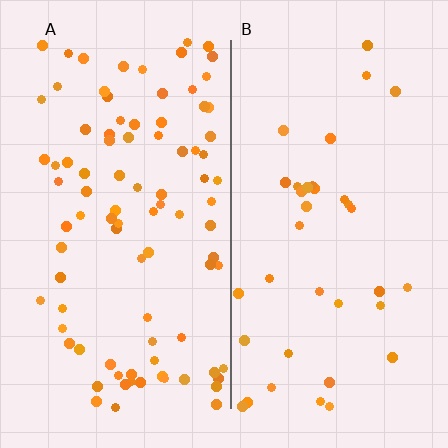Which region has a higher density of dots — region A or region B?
A (the left).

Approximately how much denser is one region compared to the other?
Approximately 2.5× — region A over region B.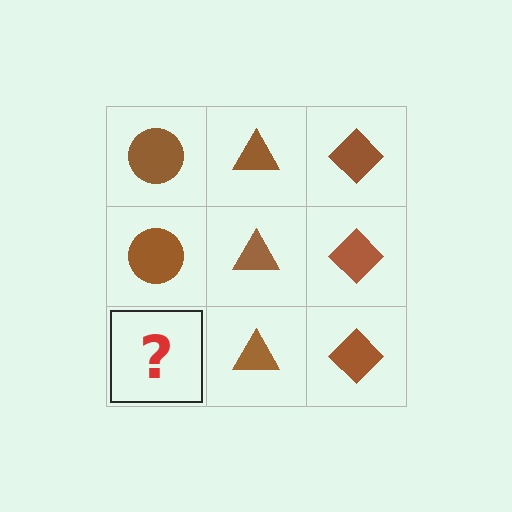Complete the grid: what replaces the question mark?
The question mark should be replaced with a brown circle.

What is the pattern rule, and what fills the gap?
The rule is that each column has a consistent shape. The gap should be filled with a brown circle.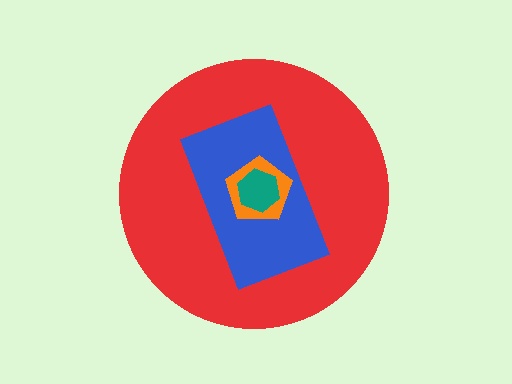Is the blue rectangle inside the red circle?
Yes.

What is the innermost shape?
The teal hexagon.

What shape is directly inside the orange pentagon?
The teal hexagon.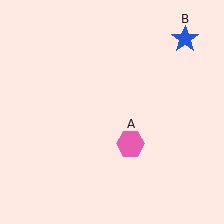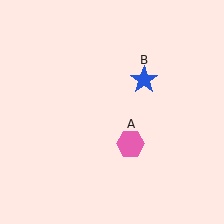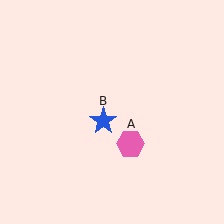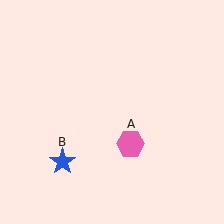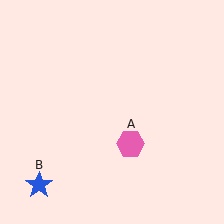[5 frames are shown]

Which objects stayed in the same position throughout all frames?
Pink hexagon (object A) remained stationary.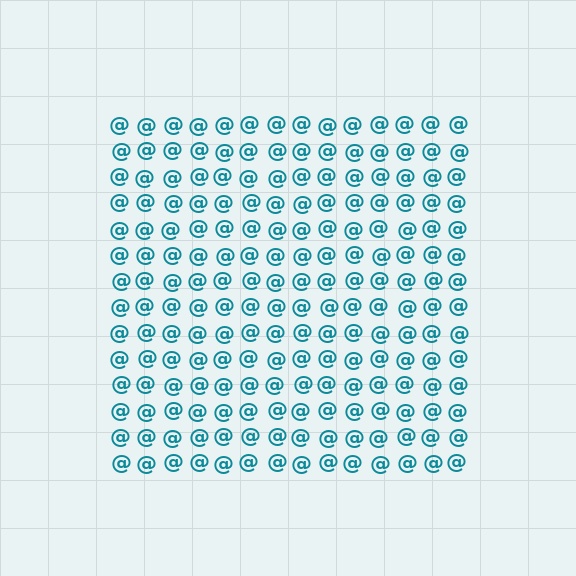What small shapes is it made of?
It is made of small at signs.